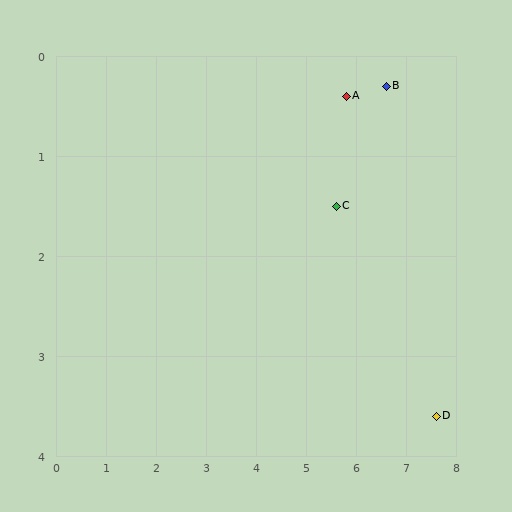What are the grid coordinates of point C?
Point C is at approximately (5.6, 1.5).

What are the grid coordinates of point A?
Point A is at approximately (5.8, 0.4).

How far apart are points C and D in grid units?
Points C and D are about 2.9 grid units apart.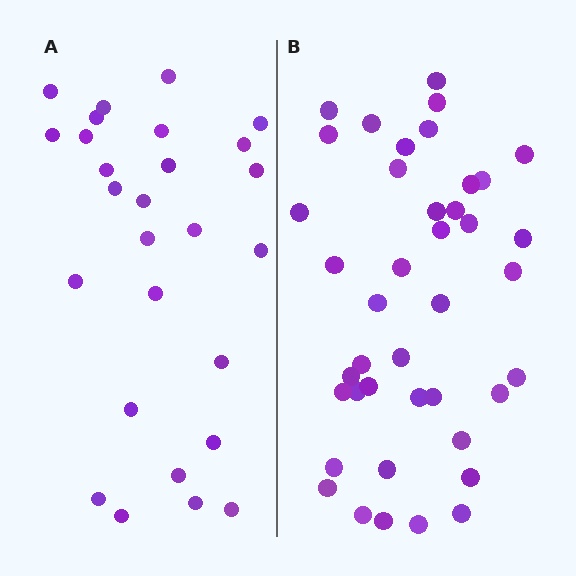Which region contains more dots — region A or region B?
Region B (the right region) has more dots.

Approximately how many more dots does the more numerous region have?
Region B has approximately 15 more dots than region A.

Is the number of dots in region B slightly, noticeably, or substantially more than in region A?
Region B has substantially more. The ratio is roughly 1.5 to 1.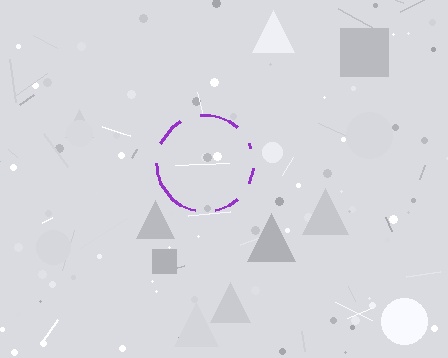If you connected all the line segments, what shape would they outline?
They would outline a circle.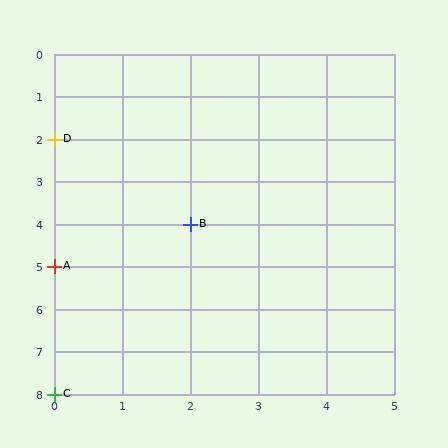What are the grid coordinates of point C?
Point C is at grid coordinates (0, 8).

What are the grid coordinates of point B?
Point B is at grid coordinates (2, 4).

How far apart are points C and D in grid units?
Points C and D are 6 rows apart.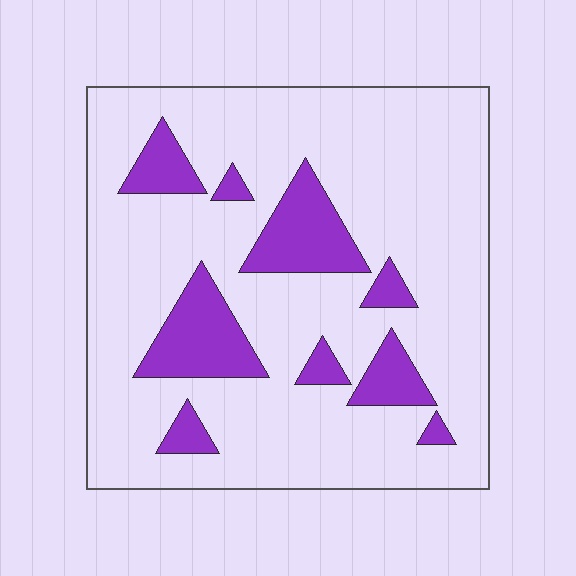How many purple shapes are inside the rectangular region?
9.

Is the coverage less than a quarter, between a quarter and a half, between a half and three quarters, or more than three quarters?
Less than a quarter.